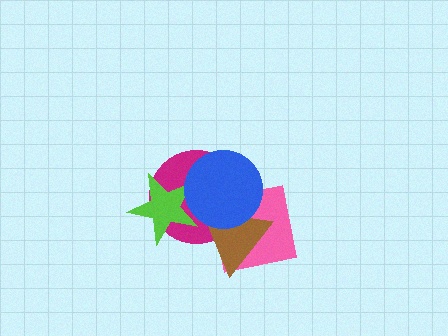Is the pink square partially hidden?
Yes, it is partially covered by another shape.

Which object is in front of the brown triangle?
The blue circle is in front of the brown triangle.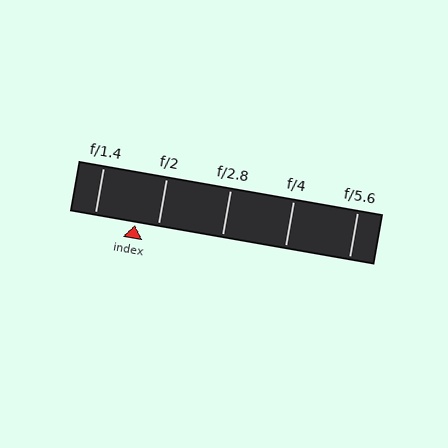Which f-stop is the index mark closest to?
The index mark is closest to f/2.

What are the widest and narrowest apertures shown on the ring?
The widest aperture shown is f/1.4 and the narrowest is f/5.6.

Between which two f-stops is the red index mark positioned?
The index mark is between f/1.4 and f/2.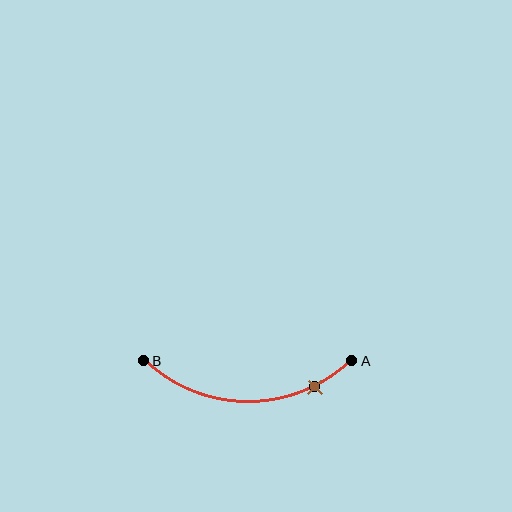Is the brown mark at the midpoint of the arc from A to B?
No. The brown mark lies on the arc but is closer to endpoint A. The arc midpoint would be at the point on the curve equidistant along the arc from both A and B.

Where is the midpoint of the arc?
The arc midpoint is the point on the curve farthest from the straight line joining A and B. It sits below that line.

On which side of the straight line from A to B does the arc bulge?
The arc bulges below the straight line connecting A and B.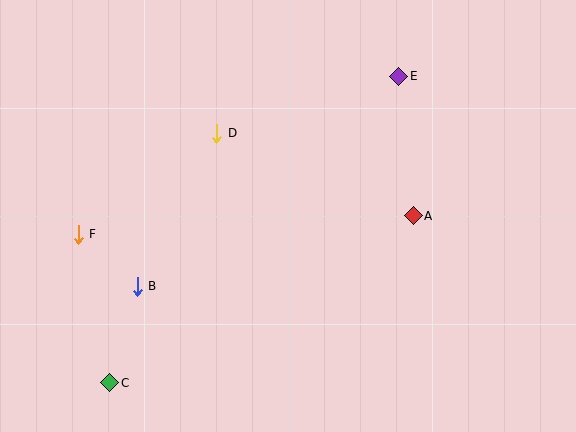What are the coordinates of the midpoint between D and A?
The midpoint between D and A is at (315, 174).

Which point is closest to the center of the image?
Point D at (217, 133) is closest to the center.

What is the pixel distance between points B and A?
The distance between B and A is 285 pixels.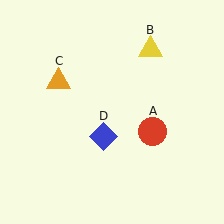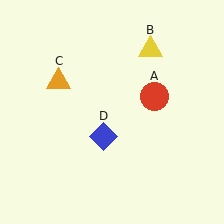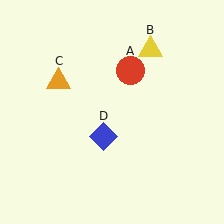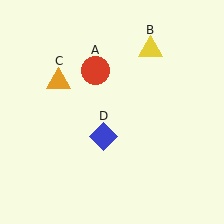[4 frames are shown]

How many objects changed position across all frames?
1 object changed position: red circle (object A).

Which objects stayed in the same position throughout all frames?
Yellow triangle (object B) and orange triangle (object C) and blue diamond (object D) remained stationary.